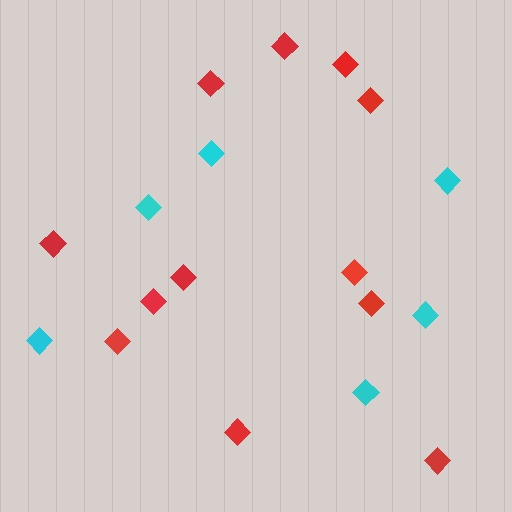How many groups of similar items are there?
There are 2 groups: one group of cyan diamonds (6) and one group of red diamonds (12).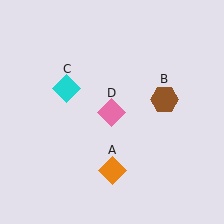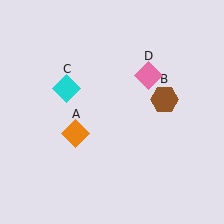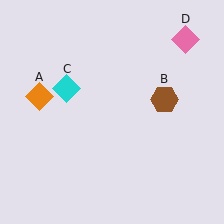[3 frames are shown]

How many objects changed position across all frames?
2 objects changed position: orange diamond (object A), pink diamond (object D).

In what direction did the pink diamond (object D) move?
The pink diamond (object D) moved up and to the right.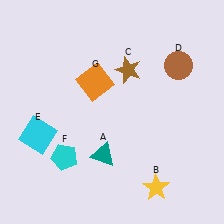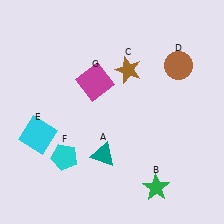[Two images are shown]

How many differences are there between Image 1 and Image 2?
There are 2 differences between the two images.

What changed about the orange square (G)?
In Image 1, G is orange. In Image 2, it changed to magenta.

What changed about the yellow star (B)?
In Image 1, B is yellow. In Image 2, it changed to green.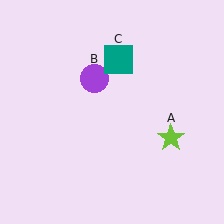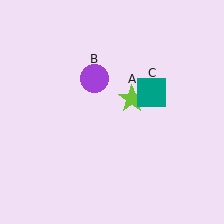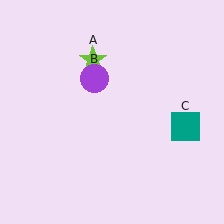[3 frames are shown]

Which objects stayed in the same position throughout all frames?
Purple circle (object B) remained stationary.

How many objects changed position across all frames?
2 objects changed position: lime star (object A), teal square (object C).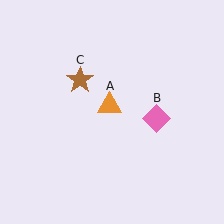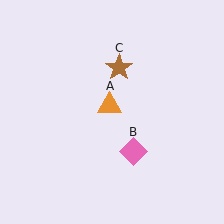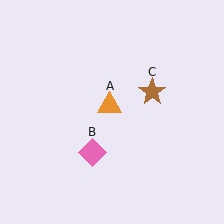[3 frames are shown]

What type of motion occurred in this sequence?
The pink diamond (object B), brown star (object C) rotated clockwise around the center of the scene.